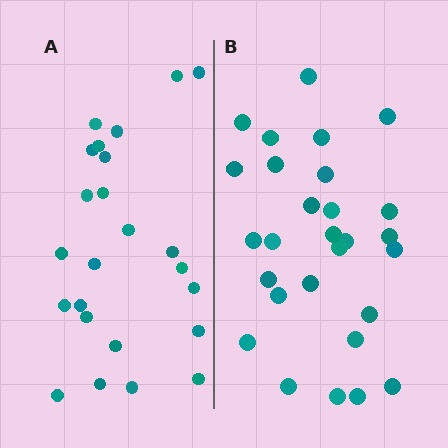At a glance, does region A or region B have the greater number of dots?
Region B (the right region) has more dots.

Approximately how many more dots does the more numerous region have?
Region B has about 4 more dots than region A.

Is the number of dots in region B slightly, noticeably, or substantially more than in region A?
Region B has only slightly more — the two regions are fairly close. The ratio is roughly 1.2 to 1.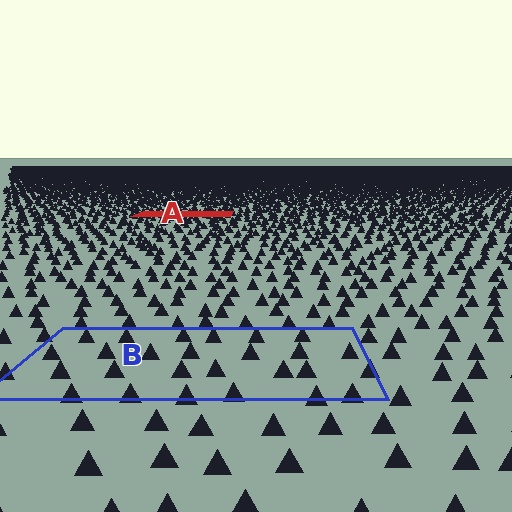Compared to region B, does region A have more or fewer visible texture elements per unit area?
Region A has more texture elements per unit area — they are packed more densely because it is farther away.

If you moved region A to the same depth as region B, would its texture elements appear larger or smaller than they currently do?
They would appear larger. At a closer depth, the same texture elements are projected at a bigger on-screen size.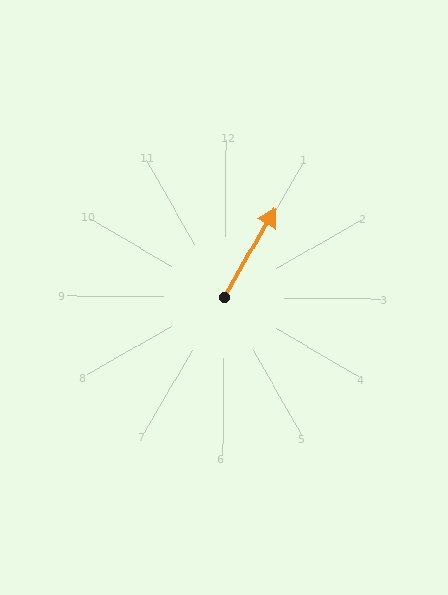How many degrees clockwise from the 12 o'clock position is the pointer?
Approximately 29 degrees.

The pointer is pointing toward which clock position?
Roughly 1 o'clock.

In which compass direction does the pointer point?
Northeast.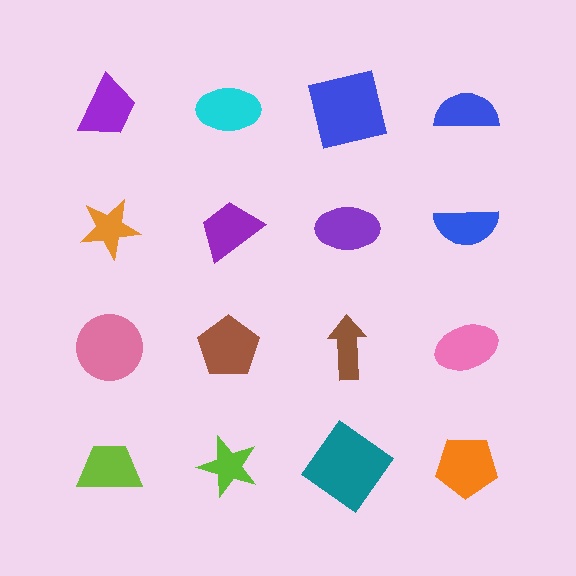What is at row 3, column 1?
A pink circle.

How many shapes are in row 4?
4 shapes.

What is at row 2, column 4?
A blue semicircle.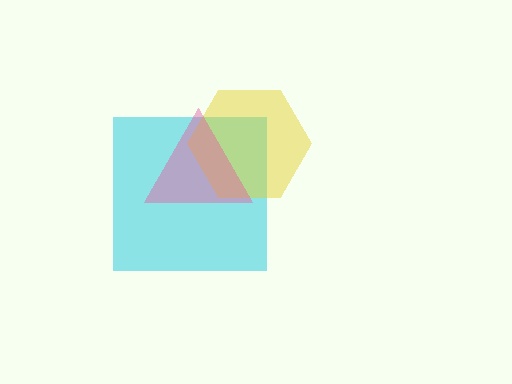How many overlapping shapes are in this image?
There are 3 overlapping shapes in the image.